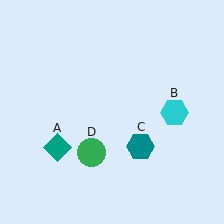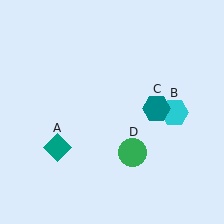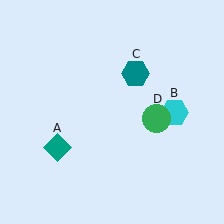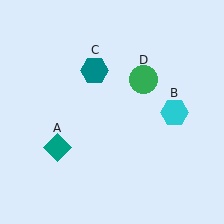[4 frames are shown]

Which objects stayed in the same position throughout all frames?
Teal diamond (object A) and cyan hexagon (object B) remained stationary.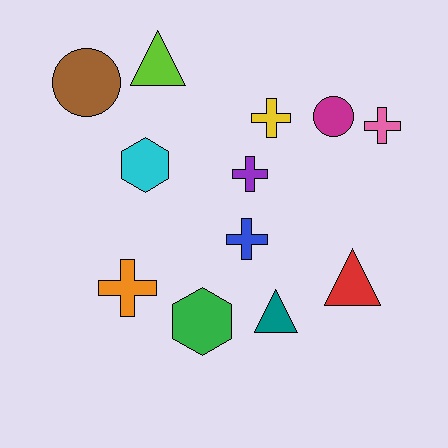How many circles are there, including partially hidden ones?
There are 2 circles.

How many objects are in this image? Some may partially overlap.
There are 12 objects.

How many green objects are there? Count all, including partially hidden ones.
There is 1 green object.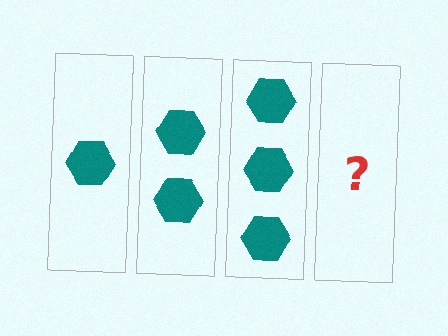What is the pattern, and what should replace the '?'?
The pattern is that each step adds one more hexagon. The '?' should be 4 hexagons.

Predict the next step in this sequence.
The next step is 4 hexagons.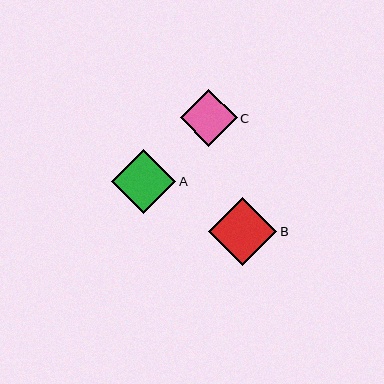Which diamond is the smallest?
Diamond C is the smallest with a size of approximately 57 pixels.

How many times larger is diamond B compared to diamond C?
Diamond B is approximately 1.2 times the size of diamond C.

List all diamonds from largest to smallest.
From largest to smallest: B, A, C.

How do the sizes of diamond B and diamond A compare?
Diamond B and diamond A are approximately the same size.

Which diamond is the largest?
Diamond B is the largest with a size of approximately 68 pixels.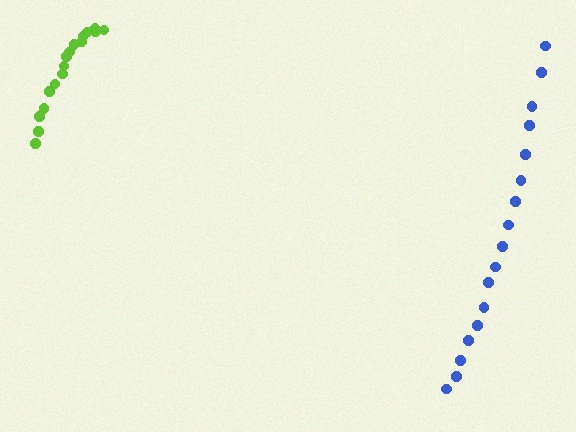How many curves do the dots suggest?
There are 2 distinct paths.